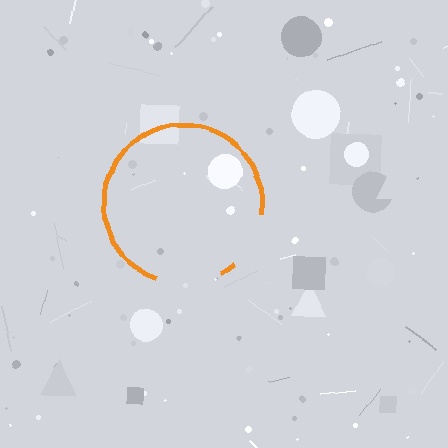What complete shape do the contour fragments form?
The contour fragments form a circle.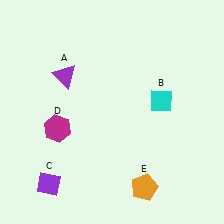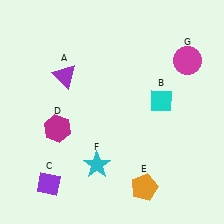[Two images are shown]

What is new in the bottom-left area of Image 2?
A cyan star (F) was added in the bottom-left area of Image 2.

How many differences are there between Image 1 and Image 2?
There are 2 differences between the two images.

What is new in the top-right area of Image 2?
A magenta circle (G) was added in the top-right area of Image 2.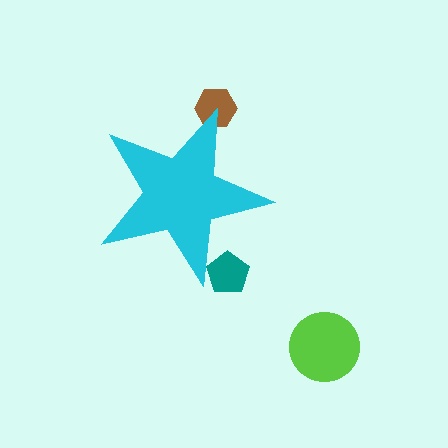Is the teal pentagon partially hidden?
Yes, the teal pentagon is partially hidden behind the cyan star.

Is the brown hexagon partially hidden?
Yes, the brown hexagon is partially hidden behind the cyan star.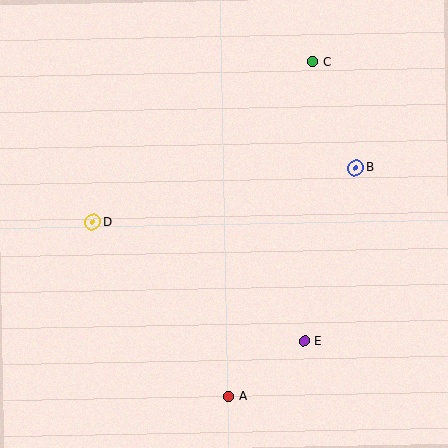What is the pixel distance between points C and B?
The distance between C and B is 114 pixels.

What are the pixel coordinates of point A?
Point A is at (229, 396).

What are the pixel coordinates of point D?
Point D is at (93, 222).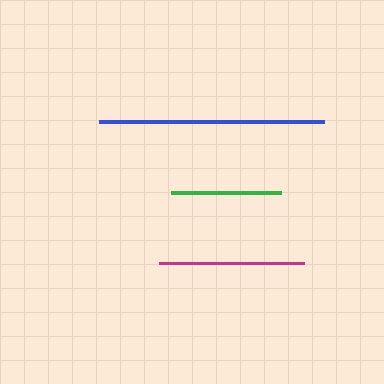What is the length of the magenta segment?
The magenta segment is approximately 144 pixels long.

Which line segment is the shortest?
The green line is the shortest at approximately 109 pixels.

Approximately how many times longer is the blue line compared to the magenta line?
The blue line is approximately 1.6 times the length of the magenta line.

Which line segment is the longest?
The blue line is the longest at approximately 225 pixels.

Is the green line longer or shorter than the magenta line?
The magenta line is longer than the green line.